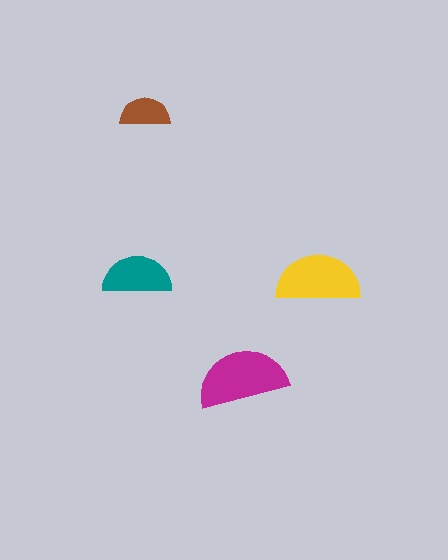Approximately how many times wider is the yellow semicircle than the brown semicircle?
About 1.5 times wider.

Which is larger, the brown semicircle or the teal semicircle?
The teal one.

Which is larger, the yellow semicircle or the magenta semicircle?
The magenta one.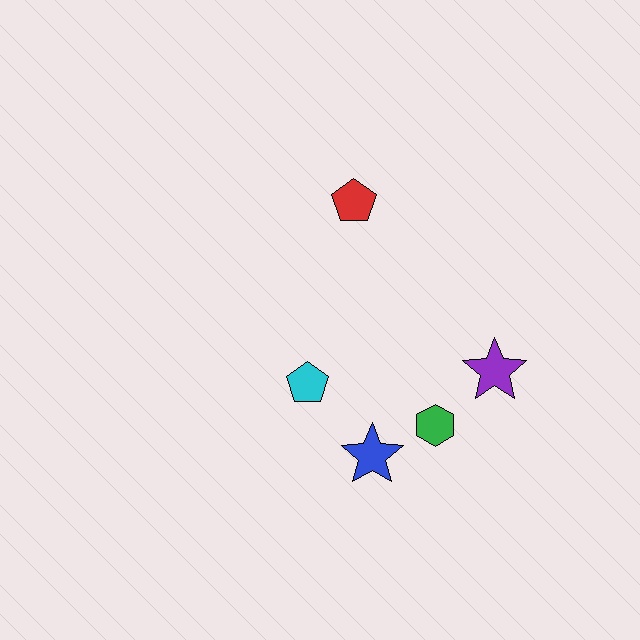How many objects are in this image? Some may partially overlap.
There are 5 objects.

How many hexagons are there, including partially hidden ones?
There is 1 hexagon.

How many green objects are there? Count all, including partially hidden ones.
There is 1 green object.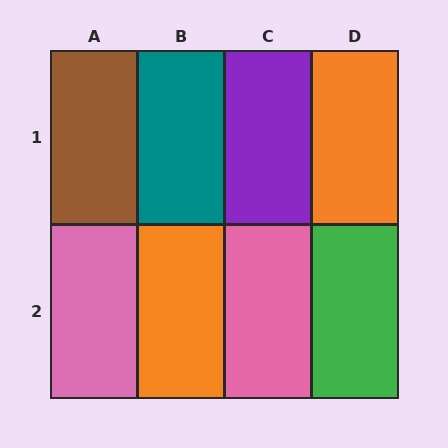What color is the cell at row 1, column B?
Teal.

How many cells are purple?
1 cell is purple.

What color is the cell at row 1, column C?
Purple.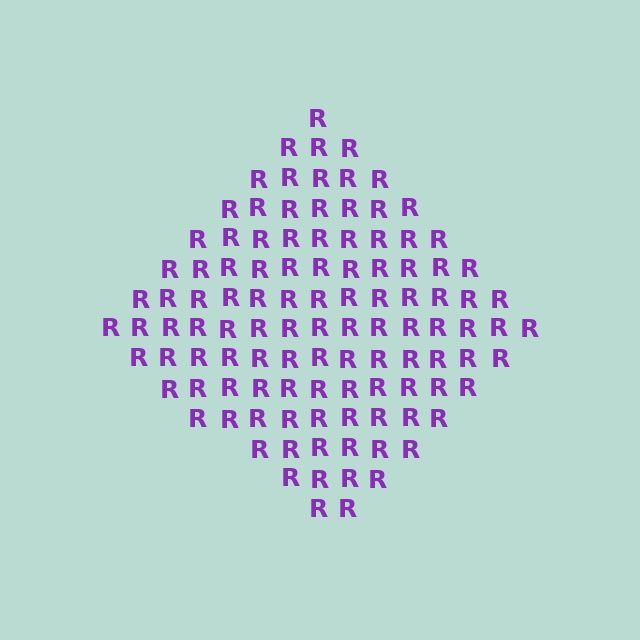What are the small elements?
The small elements are letter R's.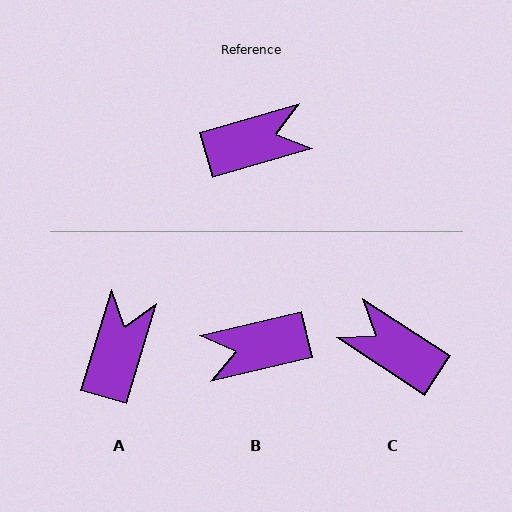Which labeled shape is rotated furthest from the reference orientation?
B, about 178 degrees away.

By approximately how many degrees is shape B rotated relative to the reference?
Approximately 178 degrees counter-clockwise.